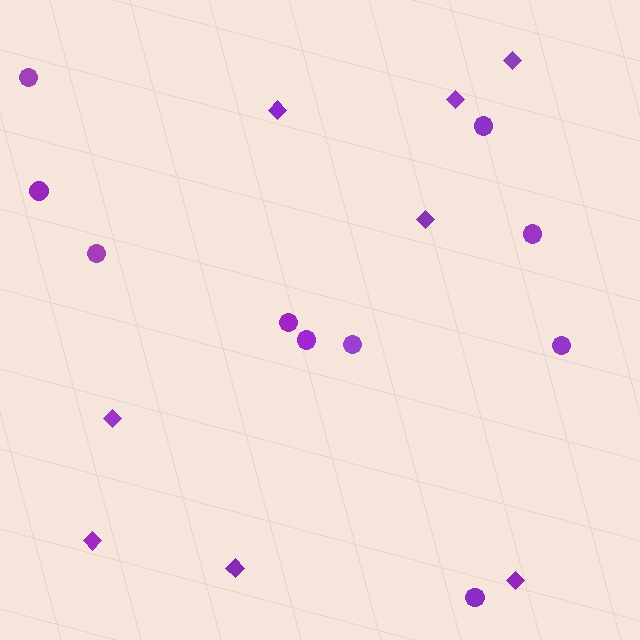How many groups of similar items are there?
There are 2 groups: one group of circles (10) and one group of diamonds (8).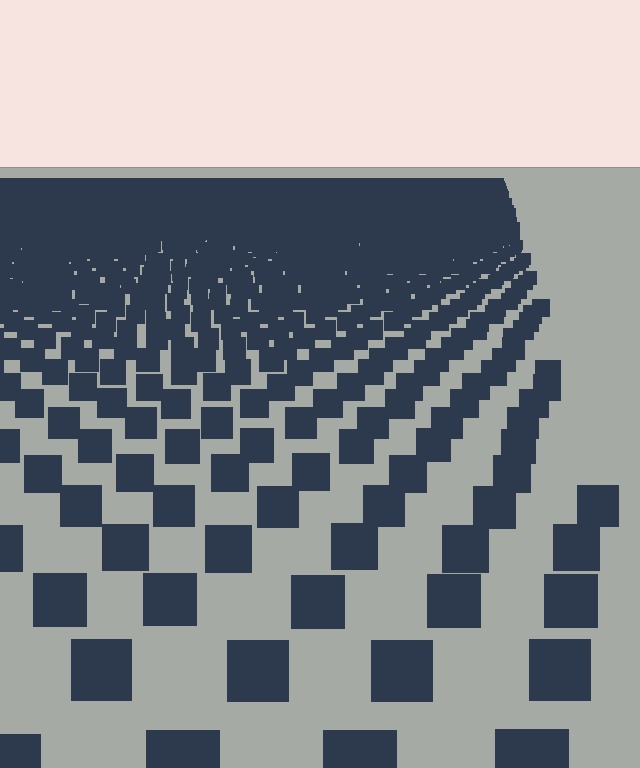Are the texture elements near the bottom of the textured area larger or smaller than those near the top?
Larger. Near the bottom, elements are closer to the viewer and appear at a bigger on-screen size.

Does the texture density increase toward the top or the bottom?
Density increases toward the top.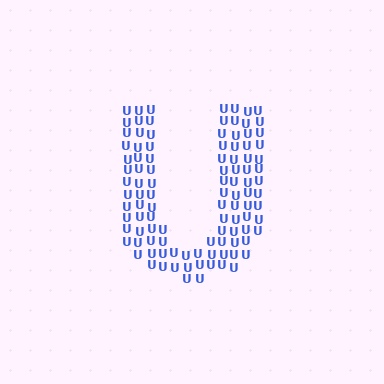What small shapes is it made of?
It is made of small letter U's.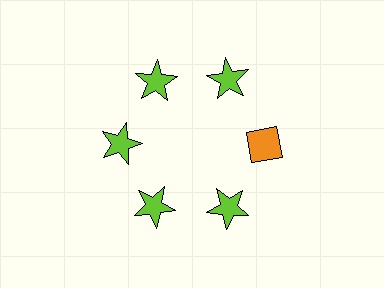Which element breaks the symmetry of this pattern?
The orange diamond at roughly the 3 o'clock position breaks the symmetry. All other shapes are lime stars.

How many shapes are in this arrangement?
There are 6 shapes arranged in a ring pattern.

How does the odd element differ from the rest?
It differs in both color (orange instead of lime) and shape (diamond instead of star).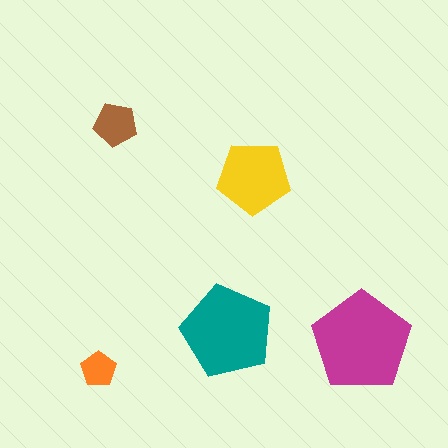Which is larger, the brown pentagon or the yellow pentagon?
The yellow one.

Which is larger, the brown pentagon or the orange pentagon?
The brown one.